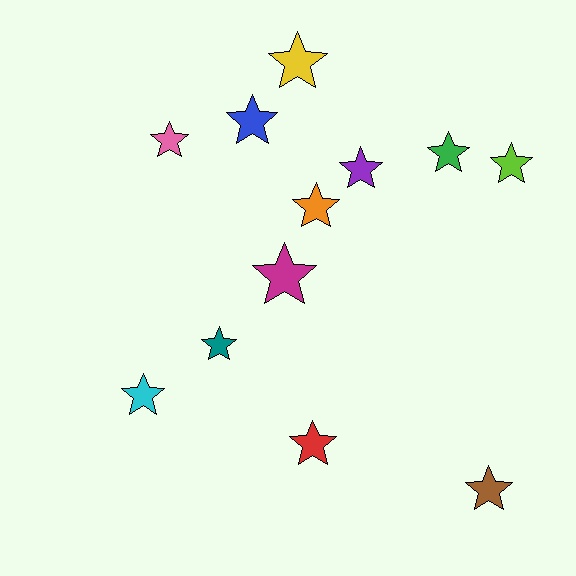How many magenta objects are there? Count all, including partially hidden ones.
There is 1 magenta object.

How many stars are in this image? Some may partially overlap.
There are 12 stars.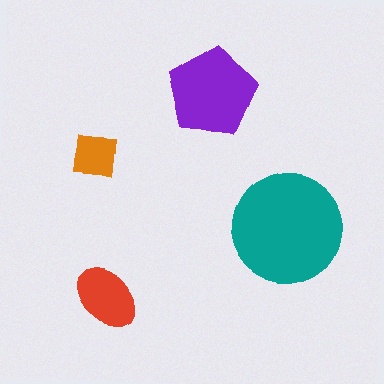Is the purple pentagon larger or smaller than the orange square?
Larger.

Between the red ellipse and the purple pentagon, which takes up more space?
The purple pentagon.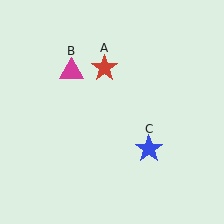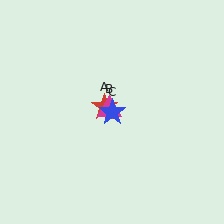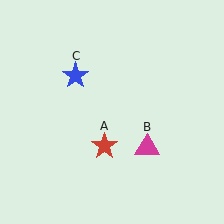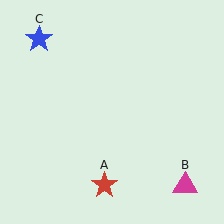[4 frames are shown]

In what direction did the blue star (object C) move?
The blue star (object C) moved up and to the left.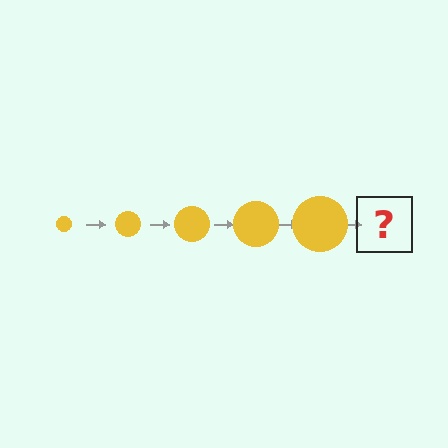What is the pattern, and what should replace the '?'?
The pattern is that the circle gets progressively larger each step. The '?' should be a yellow circle, larger than the previous one.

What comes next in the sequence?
The next element should be a yellow circle, larger than the previous one.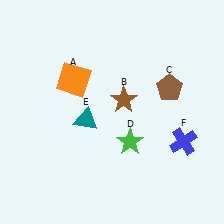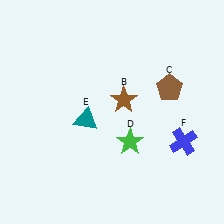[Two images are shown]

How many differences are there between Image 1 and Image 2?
There is 1 difference between the two images.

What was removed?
The orange square (A) was removed in Image 2.